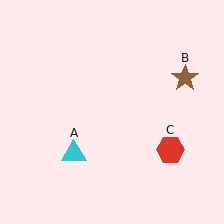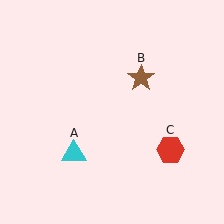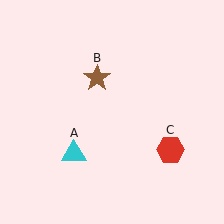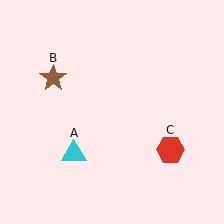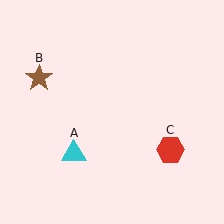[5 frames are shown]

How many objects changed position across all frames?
1 object changed position: brown star (object B).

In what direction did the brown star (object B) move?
The brown star (object B) moved left.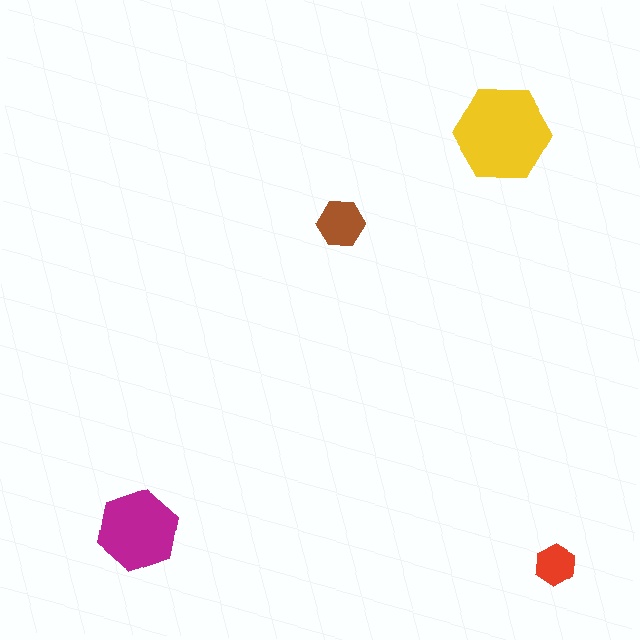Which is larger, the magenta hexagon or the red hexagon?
The magenta one.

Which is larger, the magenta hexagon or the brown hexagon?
The magenta one.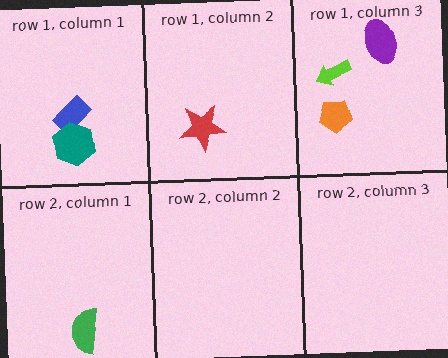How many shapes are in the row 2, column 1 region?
1.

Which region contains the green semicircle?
The row 2, column 1 region.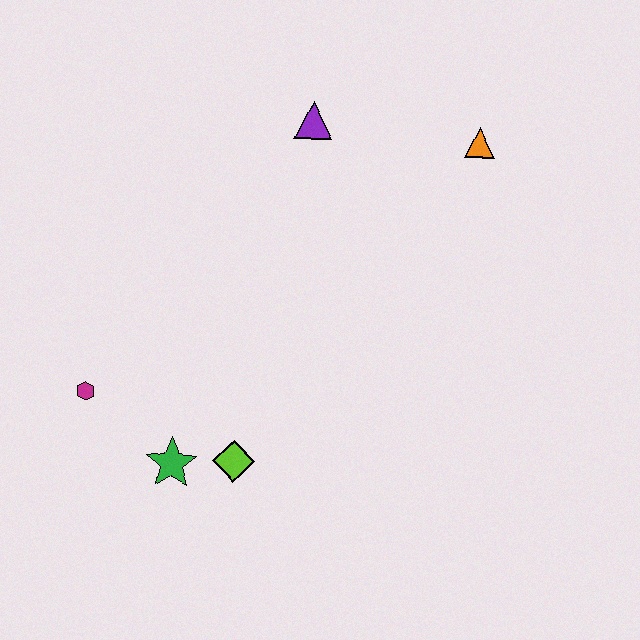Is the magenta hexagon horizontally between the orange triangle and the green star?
No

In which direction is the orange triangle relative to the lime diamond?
The orange triangle is above the lime diamond.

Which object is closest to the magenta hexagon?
The green star is closest to the magenta hexagon.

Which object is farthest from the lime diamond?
The orange triangle is farthest from the lime diamond.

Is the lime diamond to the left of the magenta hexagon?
No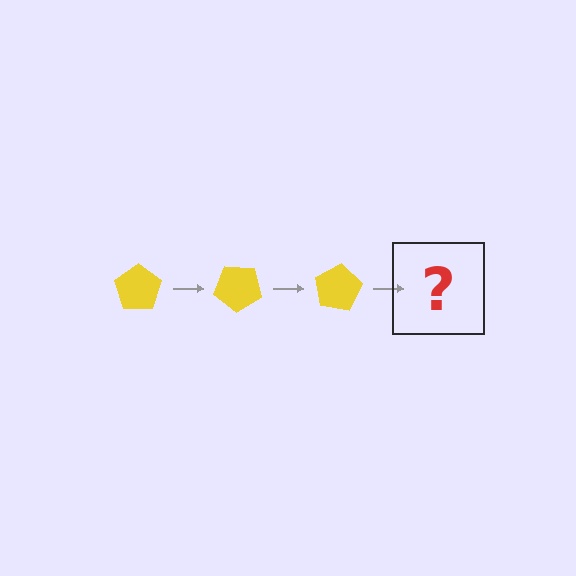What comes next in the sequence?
The next element should be a yellow pentagon rotated 120 degrees.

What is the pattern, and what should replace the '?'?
The pattern is that the pentagon rotates 40 degrees each step. The '?' should be a yellow pentagon rotated 120 degrees.